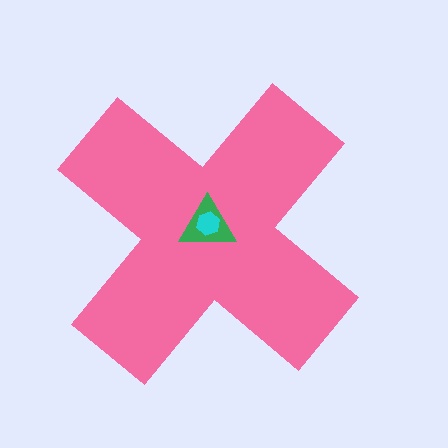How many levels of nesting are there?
3.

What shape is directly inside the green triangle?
The cyan hexagon.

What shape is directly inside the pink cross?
The green triangle.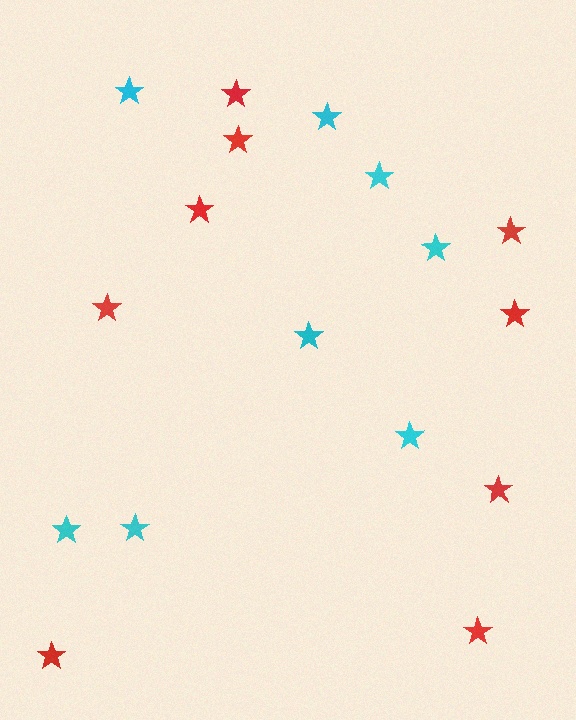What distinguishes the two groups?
There are 2 groups: one group of red stars (9) and one group of cyan stars (8).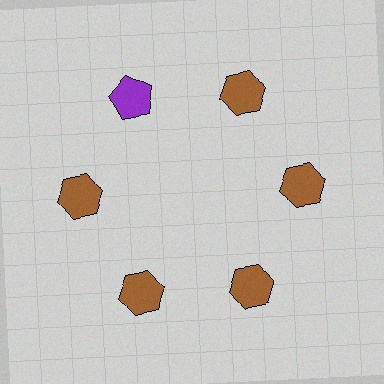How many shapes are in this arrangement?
There are 6 shapes arranged in a ring pattern.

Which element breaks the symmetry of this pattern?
The purple pentagon at roughly the 11 o'clock position breaks the symmetry. All other shapes are brown hexagons.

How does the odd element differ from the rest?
It differs in both color (purple instead of brown) and shape (pentagon instead of hexagon).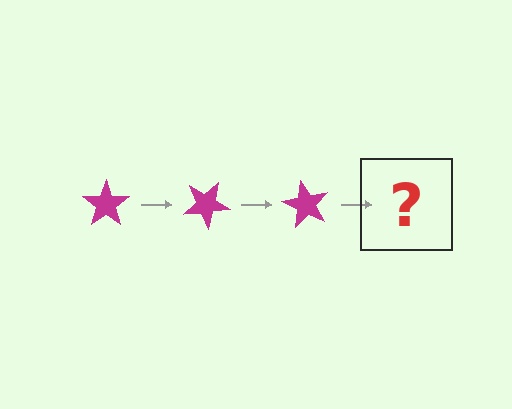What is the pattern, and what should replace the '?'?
The pattern is that the star rotates 30 degrees each step. The '?' should be a magenta star rotated 90 degrees.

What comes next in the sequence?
The next element should be a magenta star rotated 90 degrees.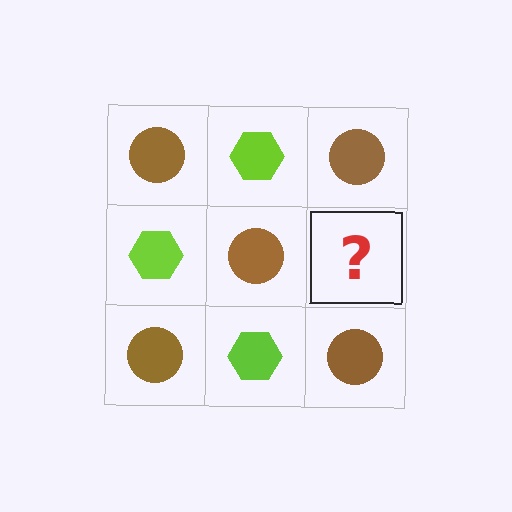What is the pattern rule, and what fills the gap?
The rule is that it alternates brown circle and lime hexagon in a checkerboard pattern. The gap should be filled with a lime hexagon.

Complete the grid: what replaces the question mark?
The question mark should be replaced with a lime hexagon.